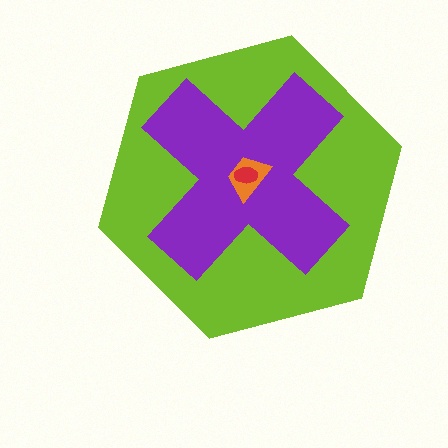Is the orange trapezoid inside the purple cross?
Yes.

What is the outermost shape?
The lime hexagon.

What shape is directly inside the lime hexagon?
The purple cross.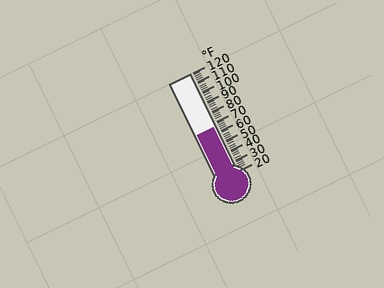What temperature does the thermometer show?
The thermometer shows approximately 66°F.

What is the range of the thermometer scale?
The thermometer scale ranges from 20°F to 120°F.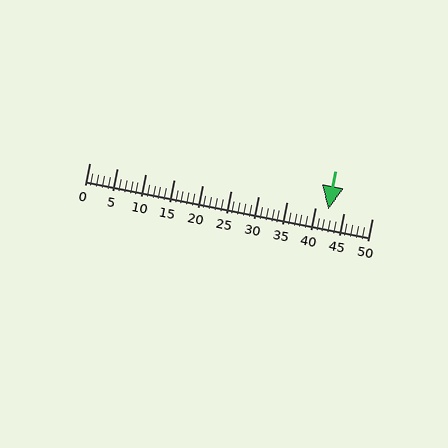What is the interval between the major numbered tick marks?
The major tick marks are spaced 5 units apart.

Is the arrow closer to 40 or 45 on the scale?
The arrow is closer to 40.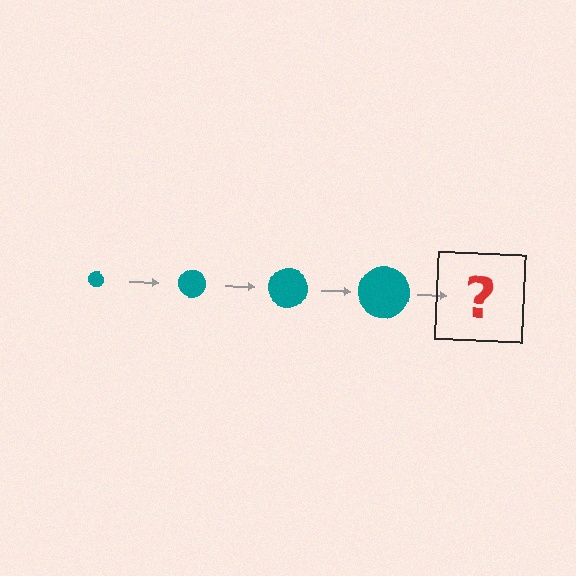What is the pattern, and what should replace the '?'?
The pattern is that the circle gets progressively larger each step. The '?' should be a teal circle, larger than the previous one.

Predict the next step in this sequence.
The next step is a teal circle, larger than the previous one.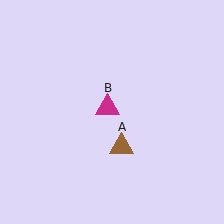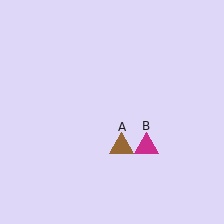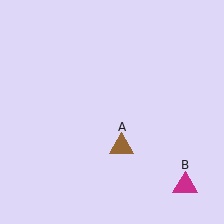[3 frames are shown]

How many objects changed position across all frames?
1 object changed position: magenta triangle (object B).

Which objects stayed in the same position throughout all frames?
Brown triangle (object A) remained stationary.